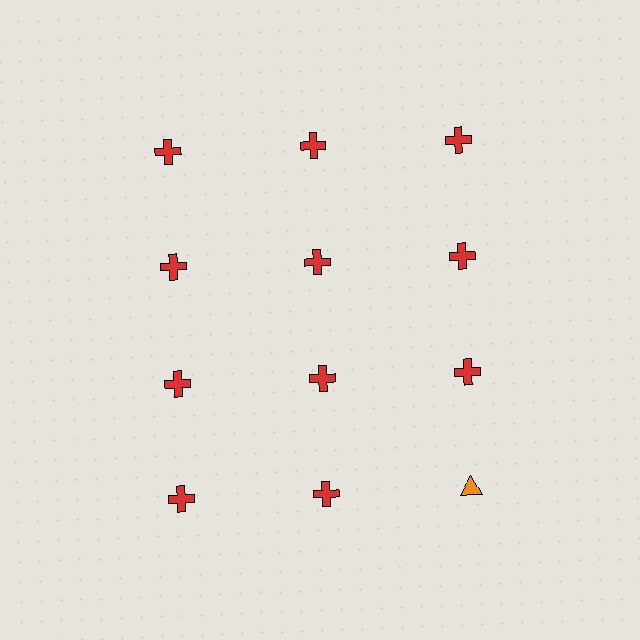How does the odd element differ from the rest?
It differs in both color (orange instead of red) and shape (triangle instead of cross).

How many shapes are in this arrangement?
There are 12 shapes arranged in a grid pattern.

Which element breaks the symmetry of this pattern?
The orange triangle in the fourth row, center column breaks the symmetry. All other shapes are red crosses.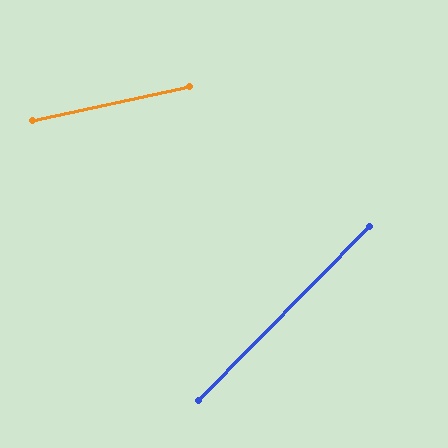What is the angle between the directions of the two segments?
Approximately 33 degrees.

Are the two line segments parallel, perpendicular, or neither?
Neither parallel nor perpendicular — they differ by about 33°.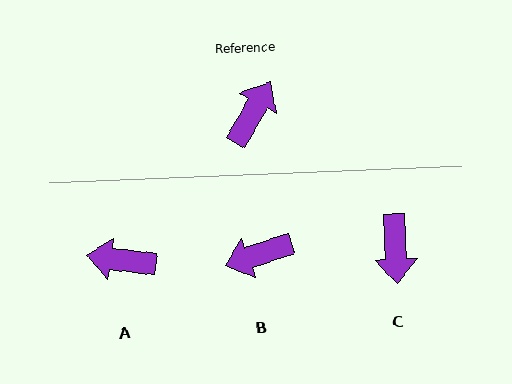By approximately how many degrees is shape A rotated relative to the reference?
Approximately 112 degrees counter-clockwise.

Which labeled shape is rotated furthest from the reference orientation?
C, about 149 degrees away.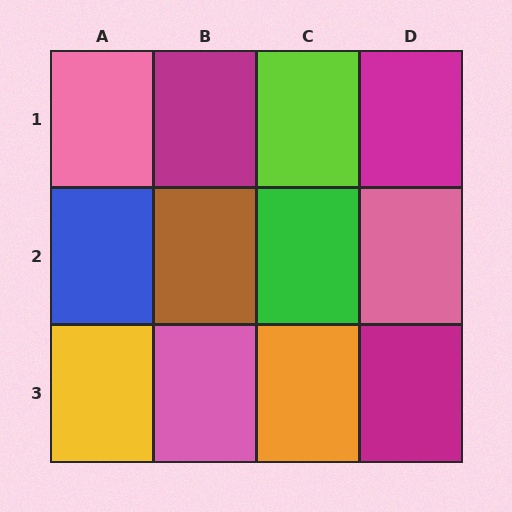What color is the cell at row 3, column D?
Magenta.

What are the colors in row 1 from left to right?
Pink, magenta, lime, magenta.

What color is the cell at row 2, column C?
Green.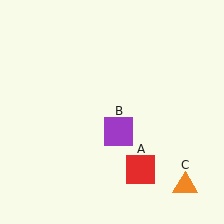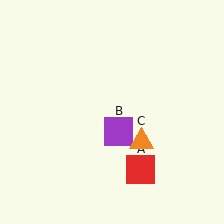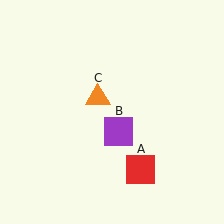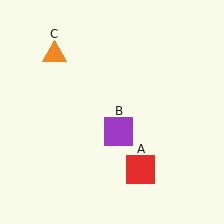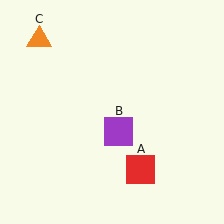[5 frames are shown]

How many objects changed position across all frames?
1 object changed position: orange triangle (object C).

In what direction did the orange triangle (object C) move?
The orange triangle (object C) moved up and to the left.